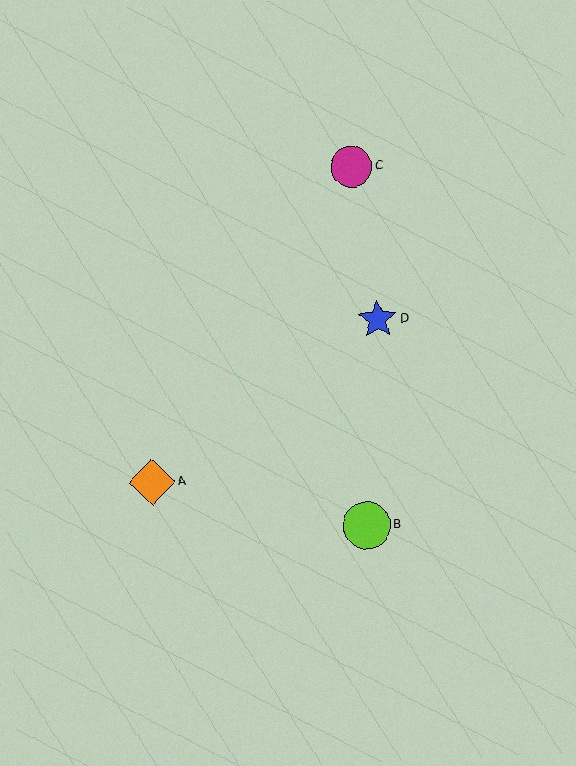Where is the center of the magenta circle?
The center of the magenta circle is at (352, 167).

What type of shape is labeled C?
Shape C is a magenta circle.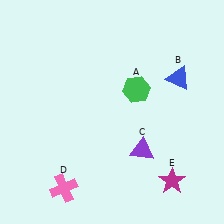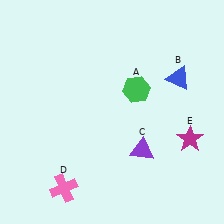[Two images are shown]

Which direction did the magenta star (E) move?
The magenta star (E) moved up.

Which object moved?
The magenta star (E) moved up.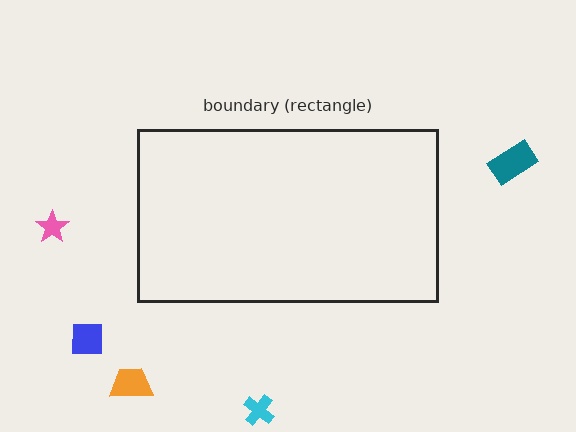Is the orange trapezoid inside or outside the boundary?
Outside.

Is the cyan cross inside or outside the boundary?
Outside.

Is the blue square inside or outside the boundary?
Outside.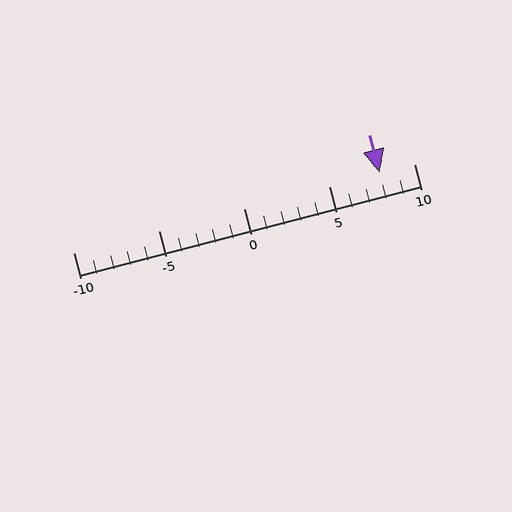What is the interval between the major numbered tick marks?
The major tick marks are spaced 5 units apart.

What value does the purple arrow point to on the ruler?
The purple arrow points to approximately 8.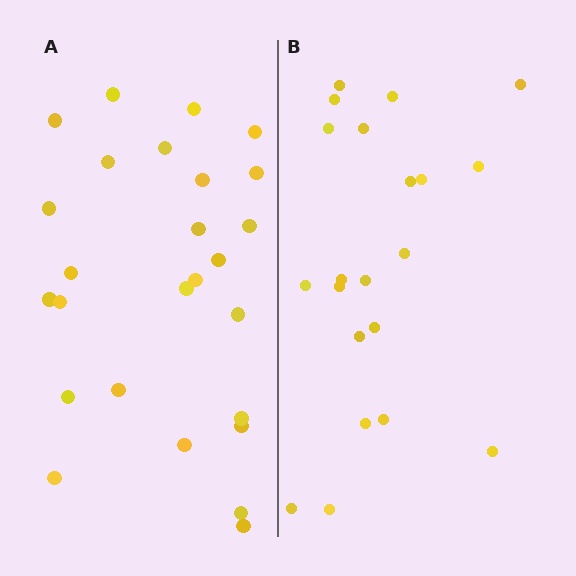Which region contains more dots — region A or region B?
Region A (the left region) has more dots.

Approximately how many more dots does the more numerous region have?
Region A has about 5 more dots than region B.